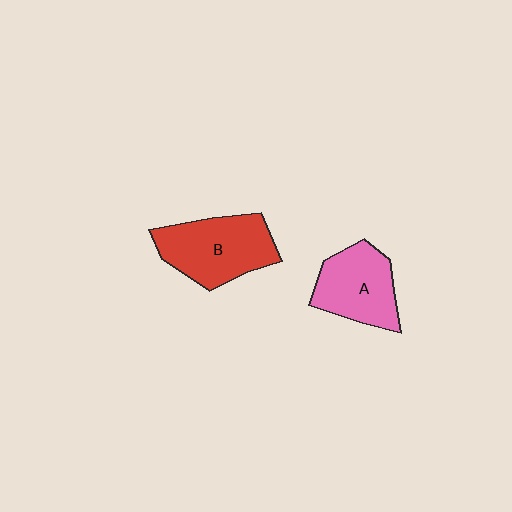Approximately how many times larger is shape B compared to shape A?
Approximately 1.2 times.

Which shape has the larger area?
Shape B (red).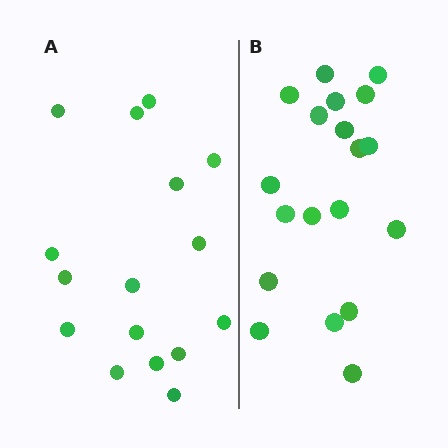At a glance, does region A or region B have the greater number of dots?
Region B (the right region) has more dots.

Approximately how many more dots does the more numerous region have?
Region B has just a few more — roughly 2 or 3 more dots than region A.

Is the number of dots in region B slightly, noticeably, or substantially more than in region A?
Region B has only slightly more — the two regions are fairly close. The ratio is roughly 1.2 to 1.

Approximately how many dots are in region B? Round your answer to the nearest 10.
About 20 dots. (The exact count is 19, which rounds to 20.)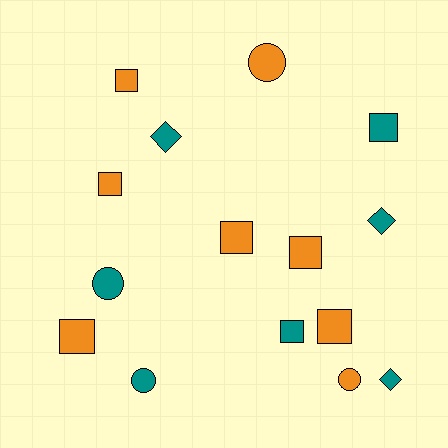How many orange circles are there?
There are 2 orange circles.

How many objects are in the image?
There are 15 objects.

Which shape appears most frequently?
Square, with 8 objects.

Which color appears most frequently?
Orange, with 8 objects.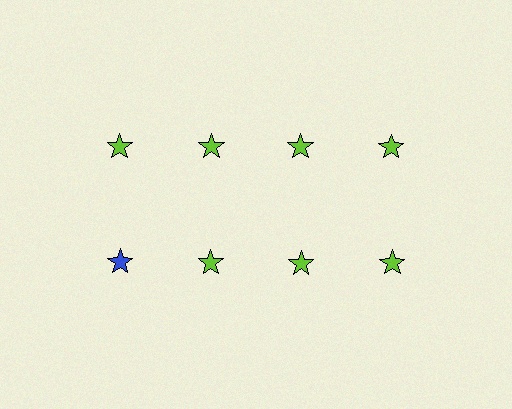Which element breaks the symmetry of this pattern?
The blue star in the second row, leftmost column breaks the symmetry. All other shapes are lime stars.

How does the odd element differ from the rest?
It has a different color: blue instead of lime.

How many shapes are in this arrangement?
There are 8 shapes arranged in a grid pattern.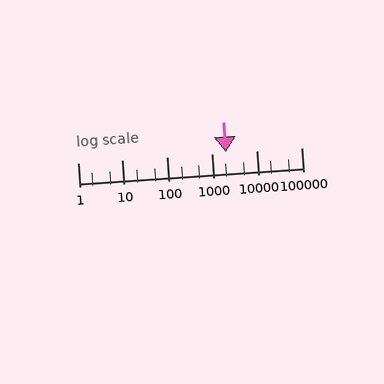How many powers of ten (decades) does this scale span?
The scale spans 5 decades, from 1 to 100000.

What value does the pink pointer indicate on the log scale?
The pointer indicates approximately 2100.